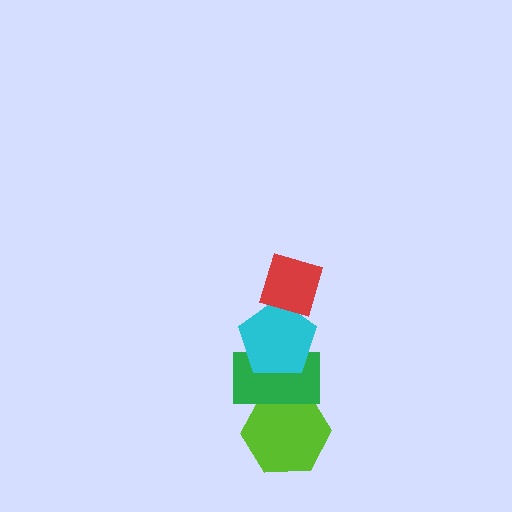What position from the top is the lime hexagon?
The lime hexagon is 4th from the top.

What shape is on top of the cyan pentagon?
The red diamond is on top of the cyan pentagon.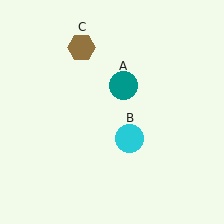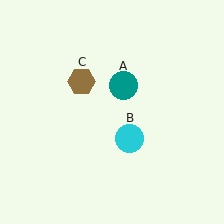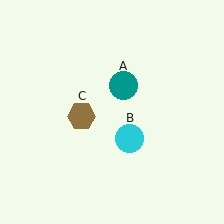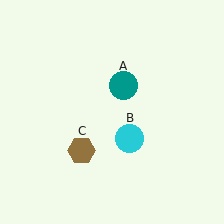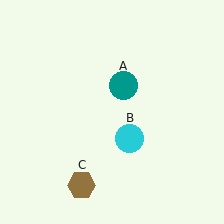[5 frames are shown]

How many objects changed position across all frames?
1 object changed position: brown hexagon (object C).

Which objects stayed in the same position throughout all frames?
Teal circle (object A) and cyan circle (object B) remained stationary.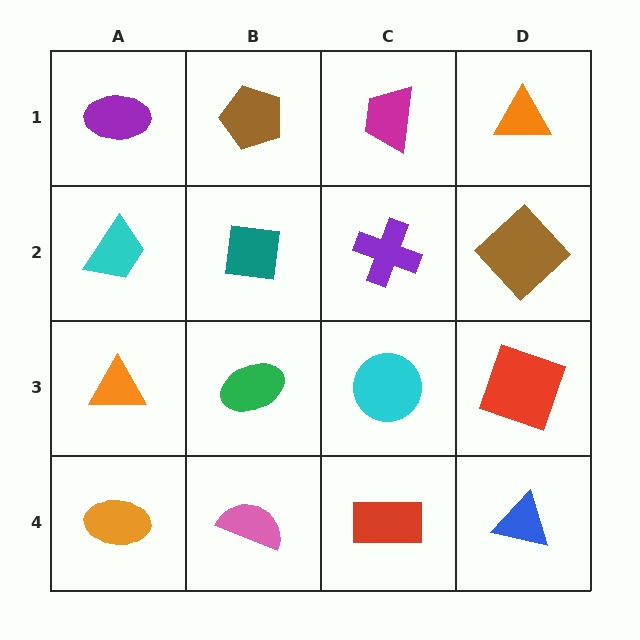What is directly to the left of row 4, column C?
A pink semicircle.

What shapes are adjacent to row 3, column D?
A brown diamond (row 2, column D), a blue triangle (row 4, column D), a cyan circle (row 3, column C).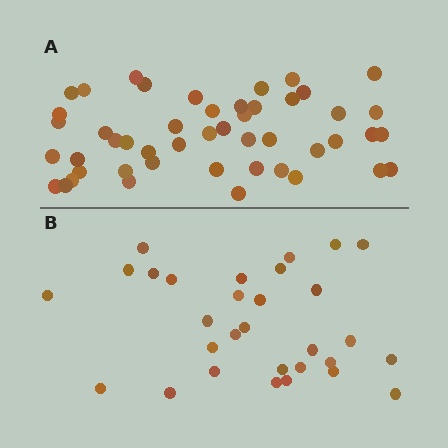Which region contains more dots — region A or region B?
Region A (the top region) has more dots.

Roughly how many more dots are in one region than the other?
Region A has approximately 20 more dots than region B.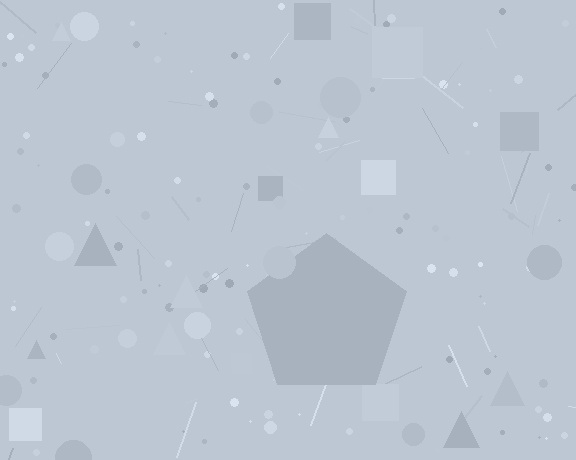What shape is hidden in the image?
A pentagon is hidden in the image.